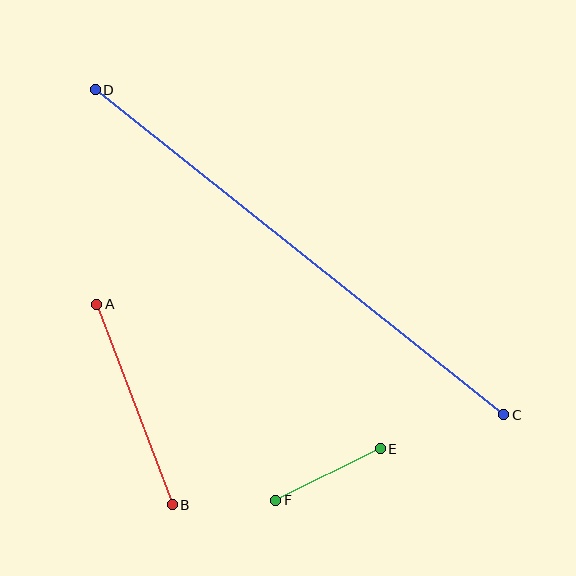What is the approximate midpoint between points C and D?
The midpoint is at approximately (300, 252) pixels.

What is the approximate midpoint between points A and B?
The midpoint is at approximately (134, 404) pixels.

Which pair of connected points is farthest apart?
Points C and D are farthest apart.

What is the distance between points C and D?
The distance is approximately 522 pixels.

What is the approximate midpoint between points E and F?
The midpoint is at approximately (328, 474) pixels.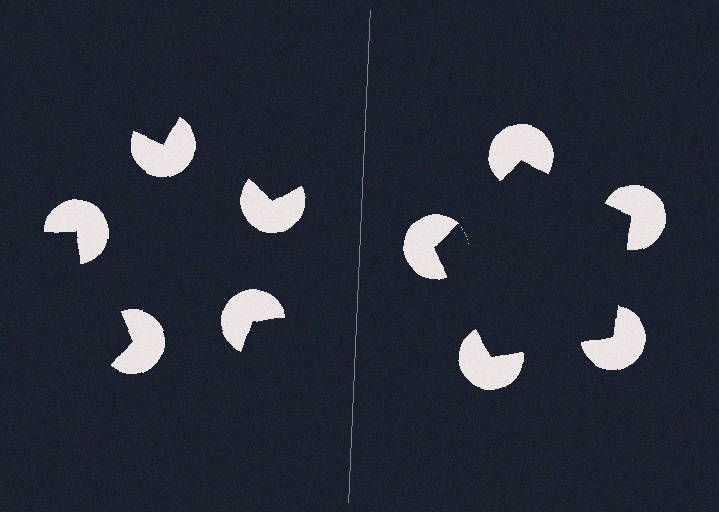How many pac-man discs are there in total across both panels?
10 — 5 on each side.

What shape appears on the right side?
An illusory pentagon.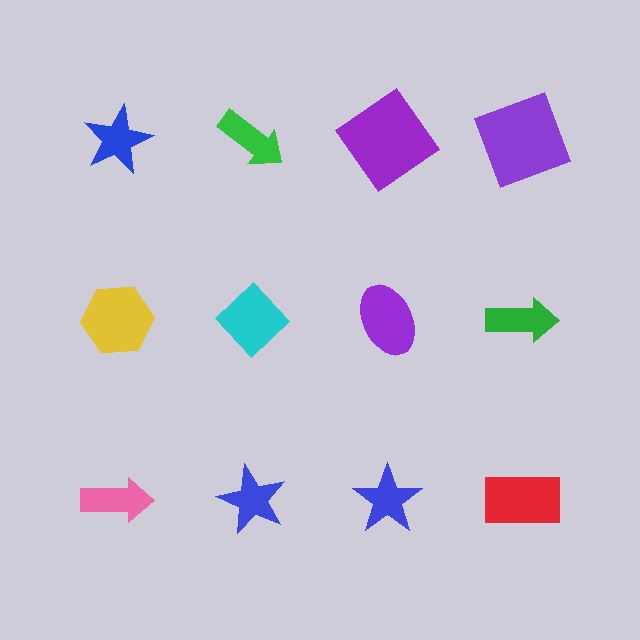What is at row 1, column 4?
A purple square.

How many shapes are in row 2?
4 shapes.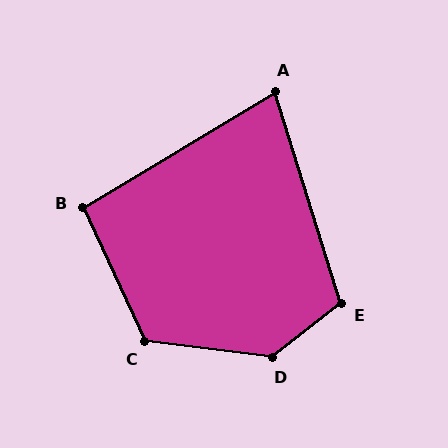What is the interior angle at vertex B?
Approximately 96 degrees (obtuse).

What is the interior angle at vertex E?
Approximately 111 degrees (obtuse).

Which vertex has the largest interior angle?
D, at approximately 135 degrees.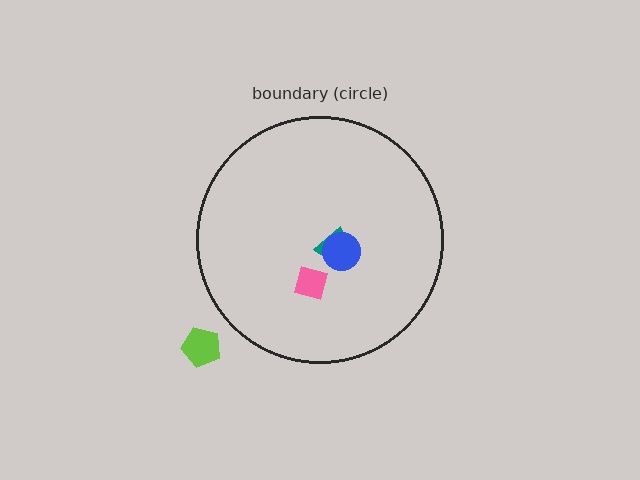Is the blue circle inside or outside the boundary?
Inside.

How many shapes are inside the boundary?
3 inside, 1 outside.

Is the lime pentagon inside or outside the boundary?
Outside.